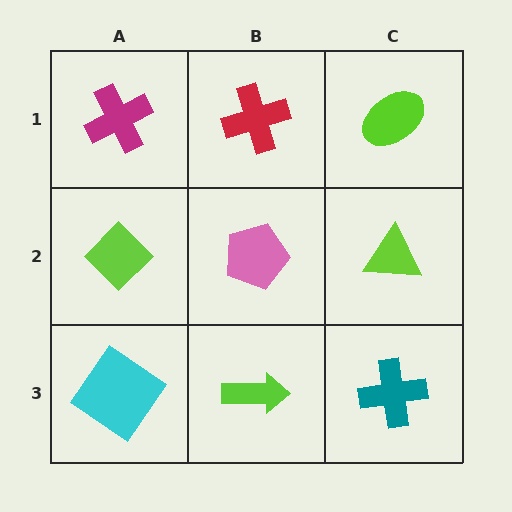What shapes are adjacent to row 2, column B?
A red cross (row 1, column B), a lime arrow (row 3, column B), a lime diamond (row 2, column A), a lime triangle (row 2, column C).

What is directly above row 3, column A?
A lime diamond.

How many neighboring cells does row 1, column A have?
2.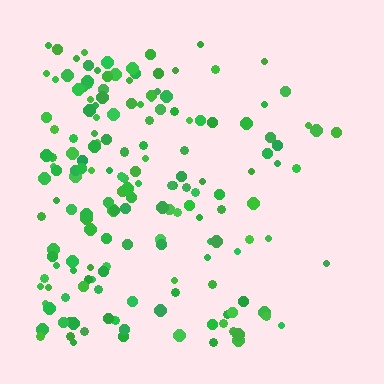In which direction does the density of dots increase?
From right to left, with the left side densest.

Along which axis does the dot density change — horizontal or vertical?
Horizontal.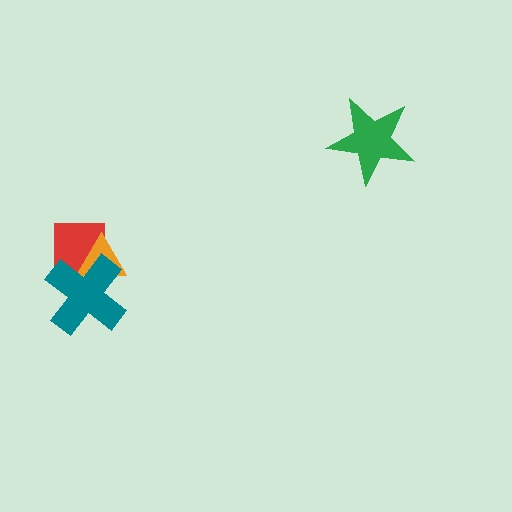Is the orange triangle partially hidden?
Yes, it is partially covered by another shape.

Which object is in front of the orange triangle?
The teal cross is in front of the orange triangle.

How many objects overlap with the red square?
2 objects overlap with the red square.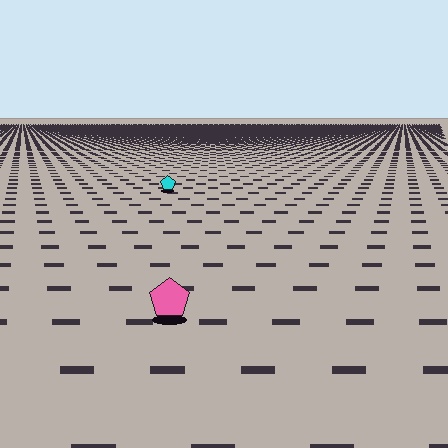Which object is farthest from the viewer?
The cyan pentagon is farthest from the viewer. It appears smaller and the ground texture around it is denser.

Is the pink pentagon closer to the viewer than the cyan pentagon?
Yes. The pink pentagon is closer — you can tell from the texture gradient: the ground texture is coarser near it.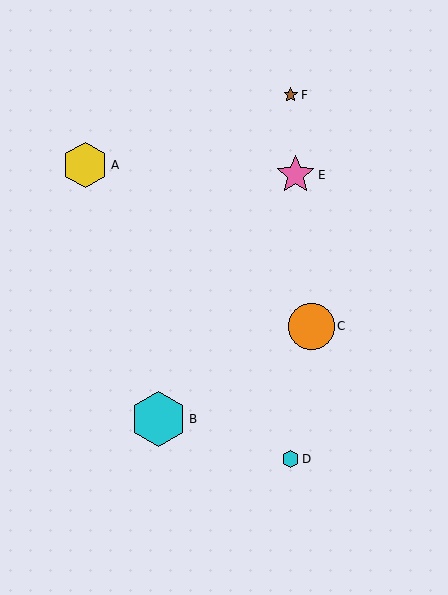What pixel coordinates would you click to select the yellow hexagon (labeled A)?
Click at (85, 165) to select the yellow hexagon A.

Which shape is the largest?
The cyan hexagon (labeled B) is the largest.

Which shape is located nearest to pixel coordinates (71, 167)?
The yellow hexagon (labeled A) at (85, 165) is nearest to that location.